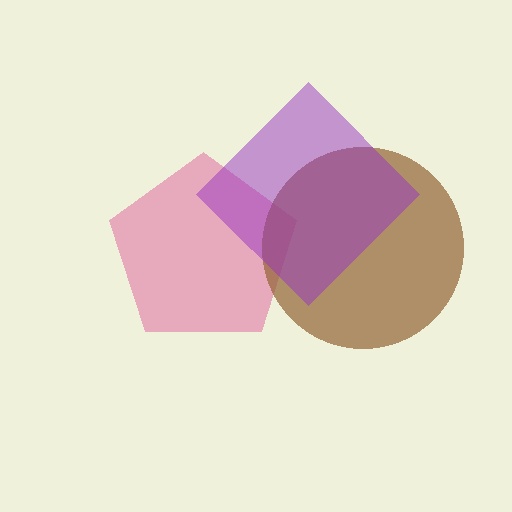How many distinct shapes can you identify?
There are 3 distinct shapes: a pink pentagon, a brown circle, a purple diamond.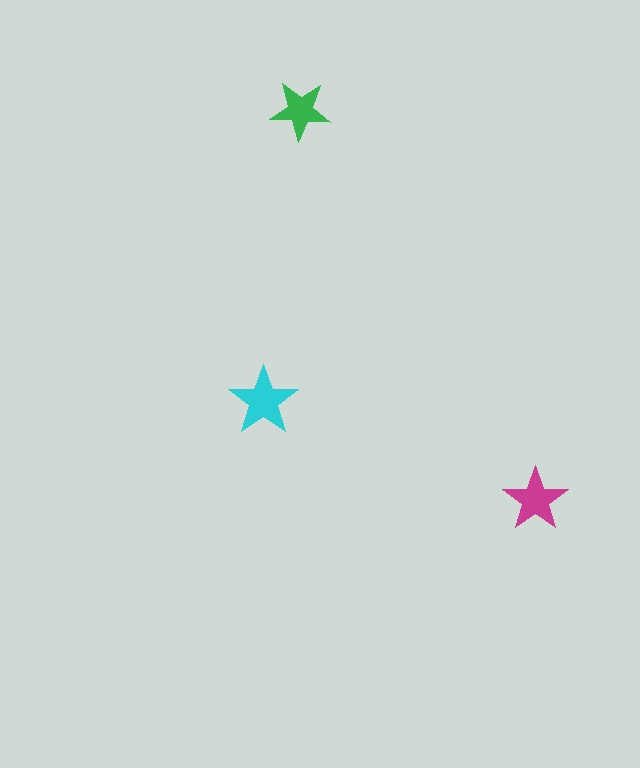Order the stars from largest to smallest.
the cyan one, the magenta one, the green one.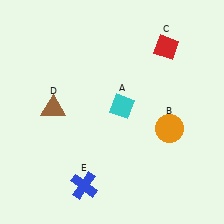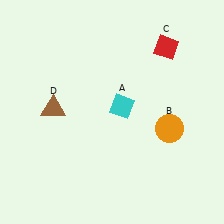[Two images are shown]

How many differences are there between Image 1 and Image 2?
There is 1 difference between the two images.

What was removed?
The blue cross (E) was removed in Image 2.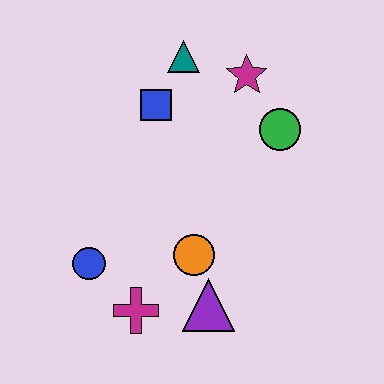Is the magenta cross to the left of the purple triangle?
Yes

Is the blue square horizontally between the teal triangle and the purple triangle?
No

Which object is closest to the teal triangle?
The blue square is closest to the teal triangle.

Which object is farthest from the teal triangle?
The magenta cross is farthest from the teal triangle.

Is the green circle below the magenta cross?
No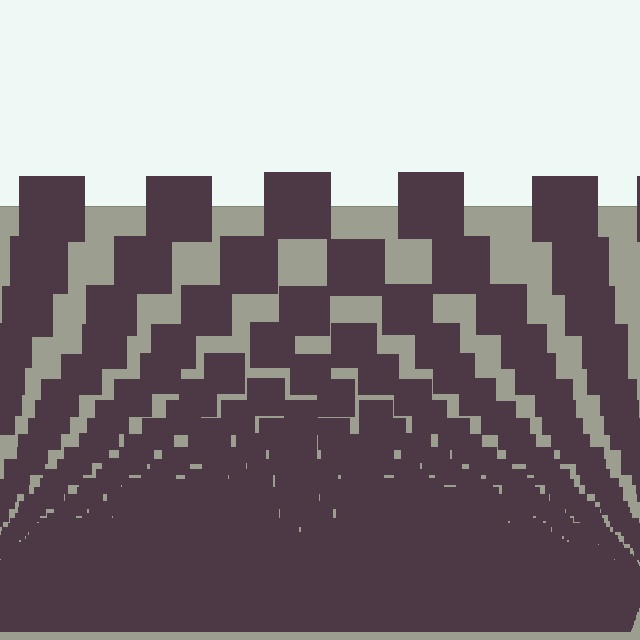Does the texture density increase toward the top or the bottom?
Density increases toward the bottom.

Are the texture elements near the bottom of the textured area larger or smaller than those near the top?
Smaller. The gradient is inverted — elements near the bottom are smaller and denser.